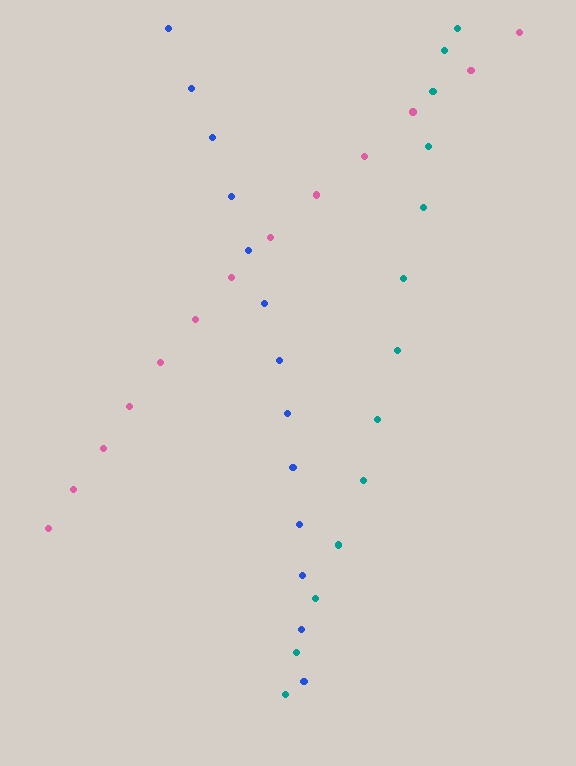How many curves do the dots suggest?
There are 3 distinct paths.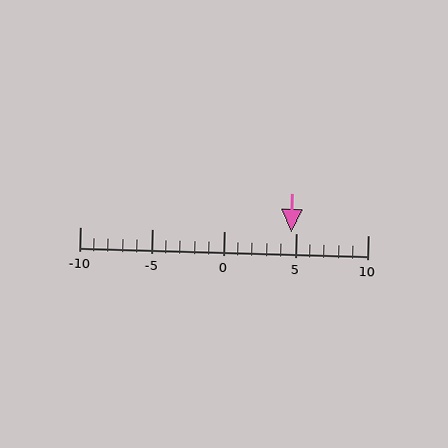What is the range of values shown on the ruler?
The ruler shows values from -10 to 10.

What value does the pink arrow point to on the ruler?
The pink arrow points to approximately 5.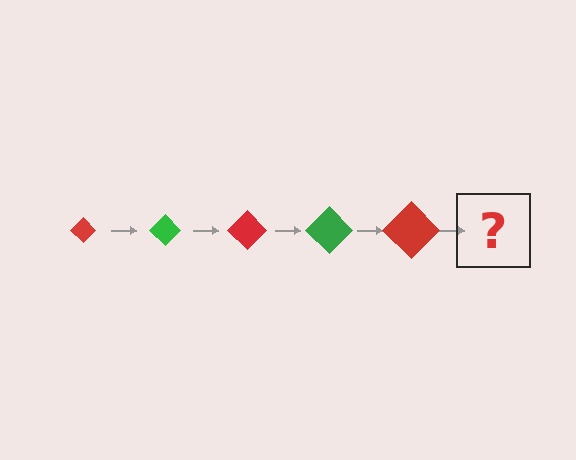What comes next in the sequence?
The next element should be a green diamond, larger than the previous one.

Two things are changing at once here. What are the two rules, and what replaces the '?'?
The two rules are that the diamond grows larger each step and the color cycles through red and green. The '?' should be a green diamond, larger than the previous one.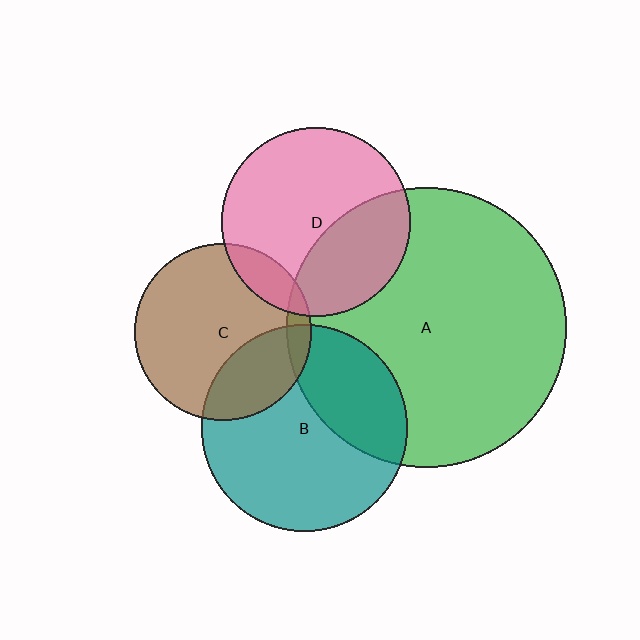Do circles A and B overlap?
Yes.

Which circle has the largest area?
Circle A (green).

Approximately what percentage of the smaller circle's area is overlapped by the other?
Approximately 30%.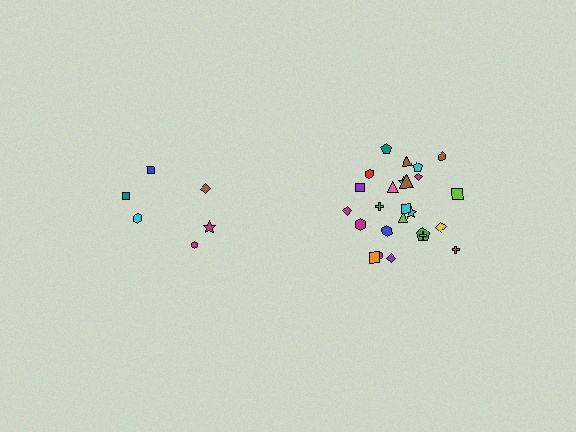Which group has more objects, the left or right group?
The right group.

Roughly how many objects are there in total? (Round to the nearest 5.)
Roughly 30 objects in total.